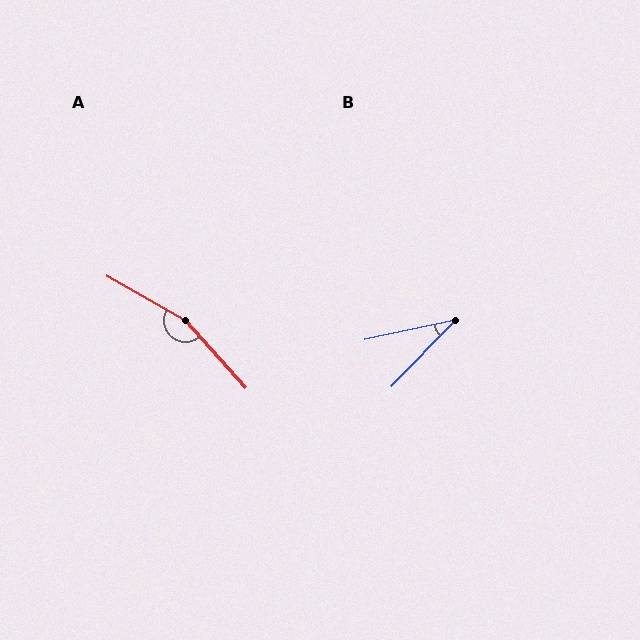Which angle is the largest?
A, at approximately 161 degrees.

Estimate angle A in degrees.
Approximately 161 degrees.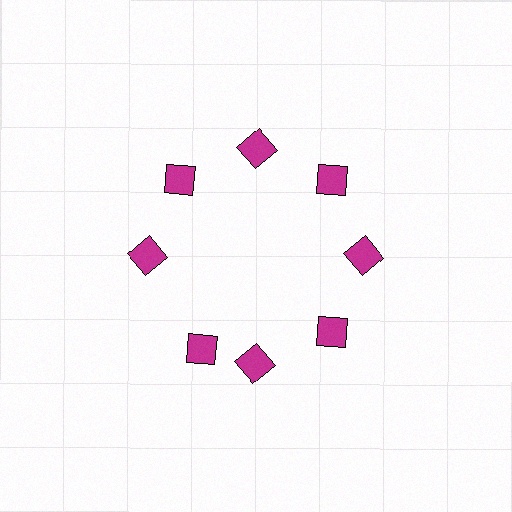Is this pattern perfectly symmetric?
No. The 8 magenta squares are arranged in a ring, but one element near the 8 o'clock position is rotated out of alignment along the ring, breaking the 8-fold rotational symmetry.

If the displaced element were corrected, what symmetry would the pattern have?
It would have 8-fold rotational symmetry — the pattern would map onto itself every 45 degrees.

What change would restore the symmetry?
The symmetry would be restored by rotating it back into even spacing with its neighbors so that all 8 squares sit at equal angles and equal distance from the center.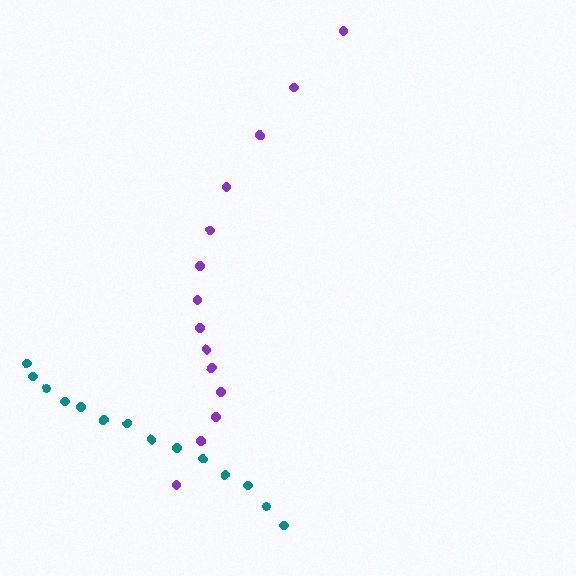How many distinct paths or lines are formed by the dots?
There are 2 distinct paths.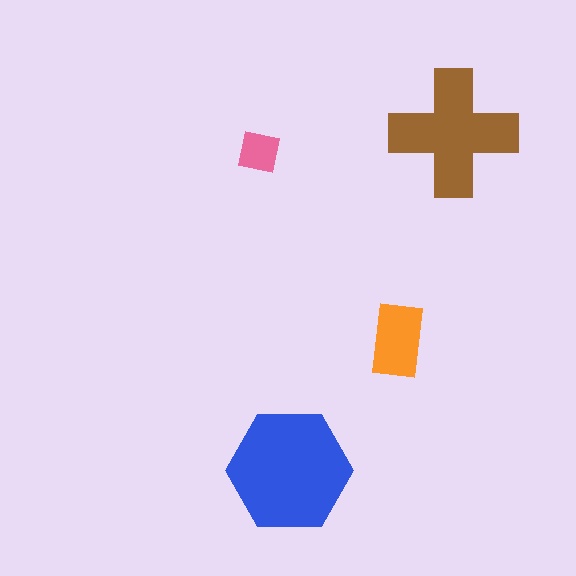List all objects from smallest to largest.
The pink square, the orange rectangle, the brown cross, the blue hexagon.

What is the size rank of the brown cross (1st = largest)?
2nd.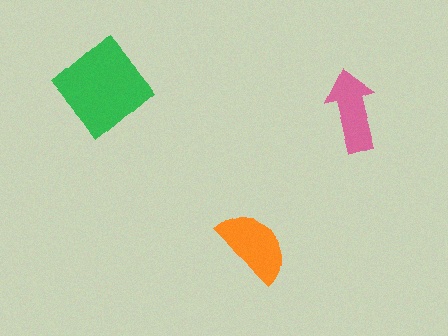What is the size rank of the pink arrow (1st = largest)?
3rd.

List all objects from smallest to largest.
The pink arrow, the orange semicircle, the green diamond.